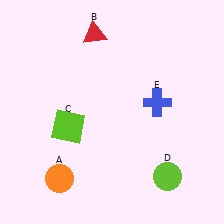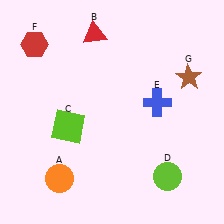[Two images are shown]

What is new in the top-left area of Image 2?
A red hexagon (F) was added in the top-left area of Image 2.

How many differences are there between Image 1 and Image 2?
There are 2 differences between the two images.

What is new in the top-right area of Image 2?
A brown star (G) was added in the top-right area of Image 2.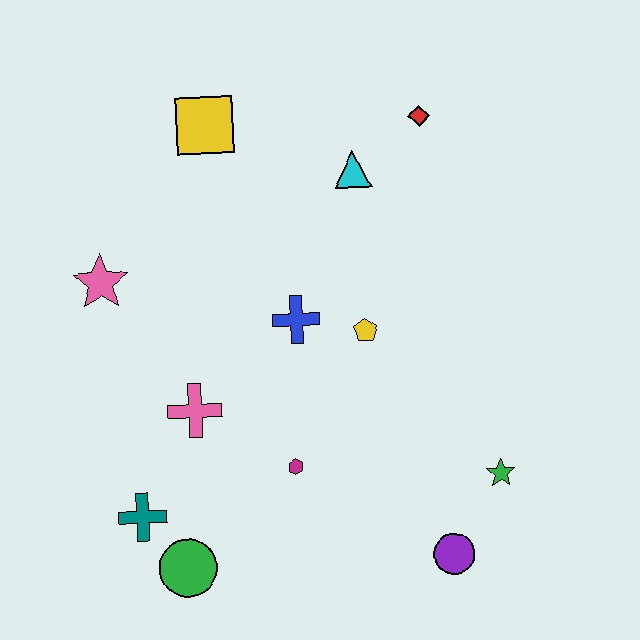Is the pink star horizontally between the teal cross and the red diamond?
No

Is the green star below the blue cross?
Yes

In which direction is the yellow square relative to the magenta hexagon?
The yellow square is above the magenta hexagon.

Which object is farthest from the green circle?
The red diamond is farthest from the green circle.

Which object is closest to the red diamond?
The cyan triangle is closest to the red diamond.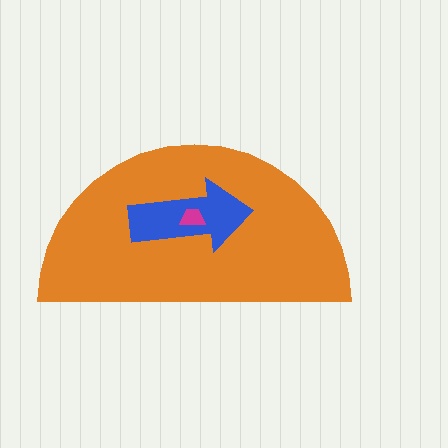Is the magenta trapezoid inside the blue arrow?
Yes.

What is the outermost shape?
The orange semicircle.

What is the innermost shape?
The magenta trapezoid.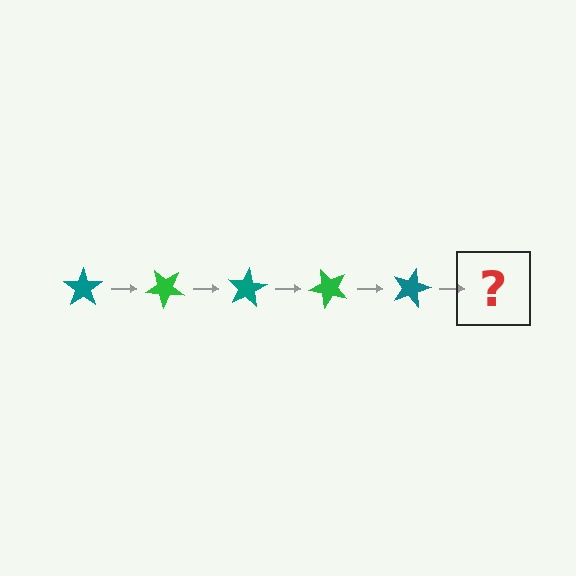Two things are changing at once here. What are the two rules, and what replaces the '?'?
The two rules are that it rotates 40 degrees each step and the color cycles through teal and green. The '?' should be a green star, rotated 200 degrees from the start.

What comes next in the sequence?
The next element should be a green star, rotated 200 degrees from the start.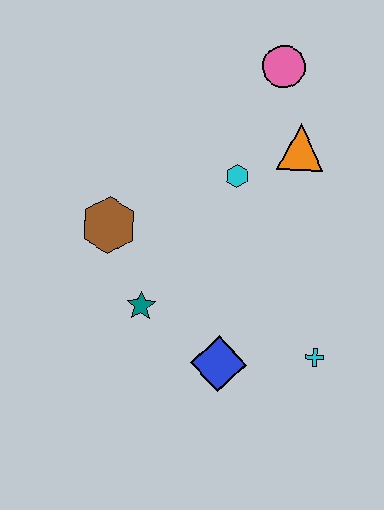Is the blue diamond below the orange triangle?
Yes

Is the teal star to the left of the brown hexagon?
No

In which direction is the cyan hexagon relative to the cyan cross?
The cyan hexagon is above the cyan cross.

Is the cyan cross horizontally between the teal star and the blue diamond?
No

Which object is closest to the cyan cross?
The blue diamond is closest to the cyan cross.